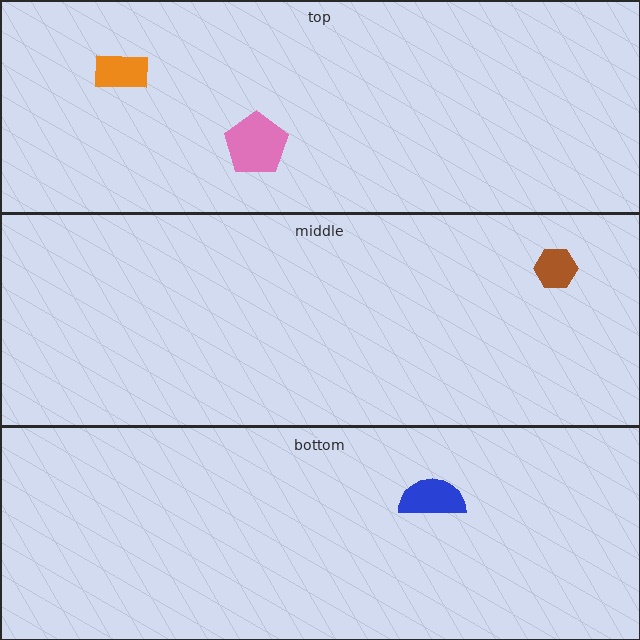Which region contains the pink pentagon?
The top region.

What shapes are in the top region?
The orange rectangle, the pink pentagon.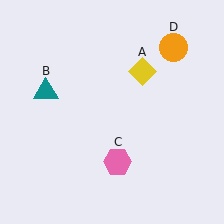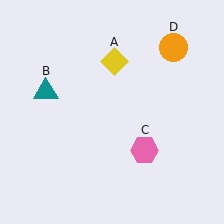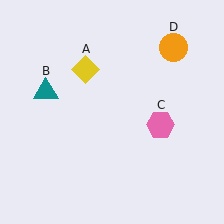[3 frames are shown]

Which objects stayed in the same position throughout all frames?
Teal triangle (object B) and orange circle (object D) remained stationary.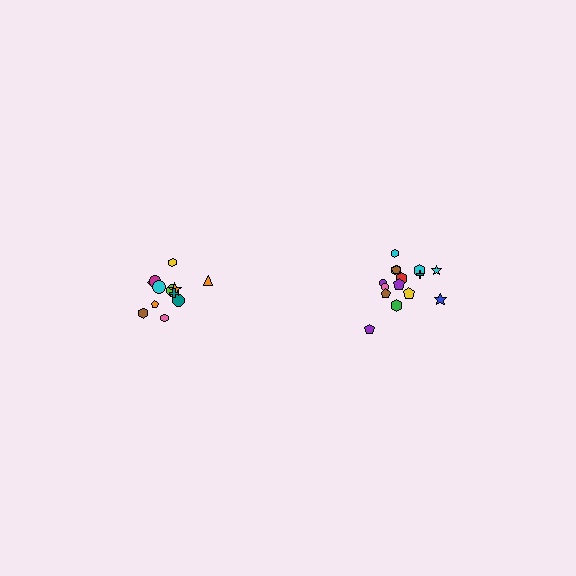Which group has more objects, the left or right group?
The right group.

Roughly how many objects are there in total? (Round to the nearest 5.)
Roughly 25 objects in total.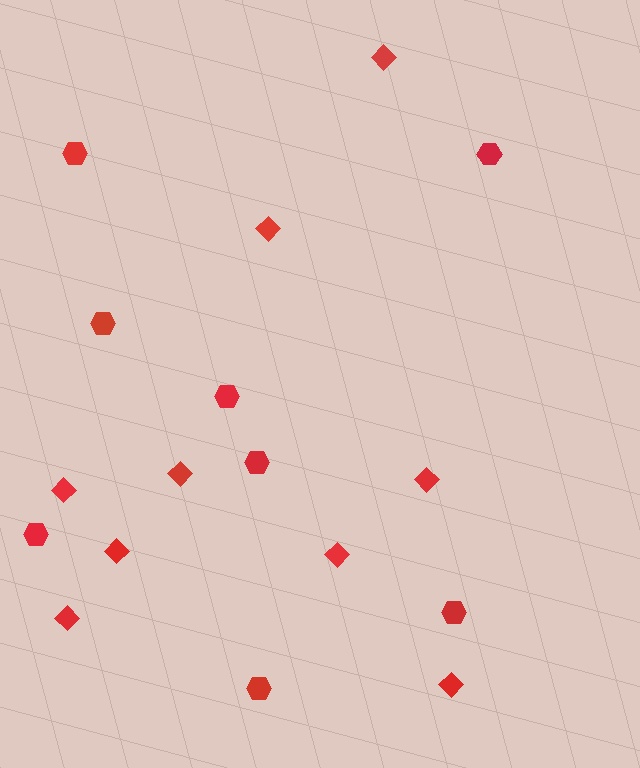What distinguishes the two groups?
There are 2 groups: one group of hexagons (8) and one group of diamonds (9).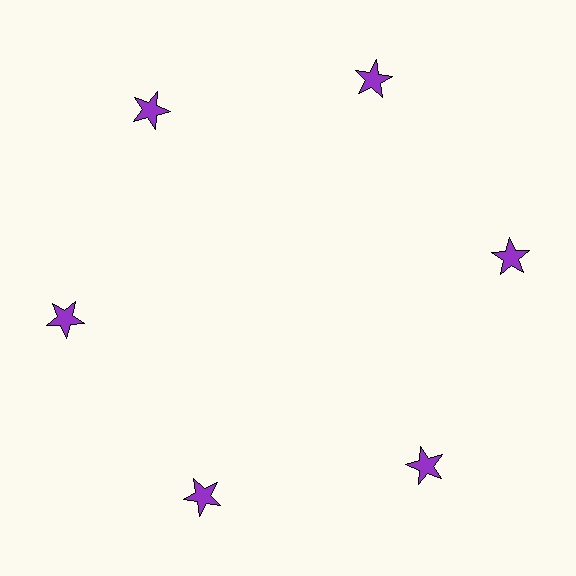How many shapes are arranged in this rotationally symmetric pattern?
There are 6 shapes, arranged in 6 groups of 1.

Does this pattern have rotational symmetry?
Yes, this pattern has 6-fold rotational symmetry. It looks the same after rotating 60 degrees around the center.